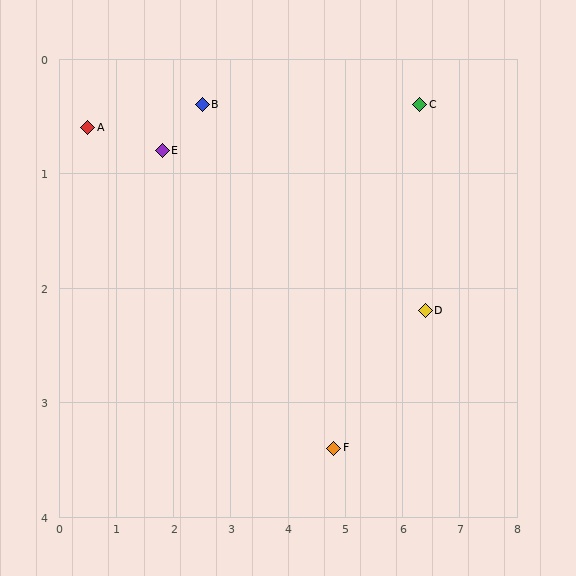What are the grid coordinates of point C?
Point C is at approximately (6.3, 0.4).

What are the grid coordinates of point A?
Point A is at approximately (0.5, 0.6).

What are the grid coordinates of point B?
Point B is at approximately (2.5, 0.4).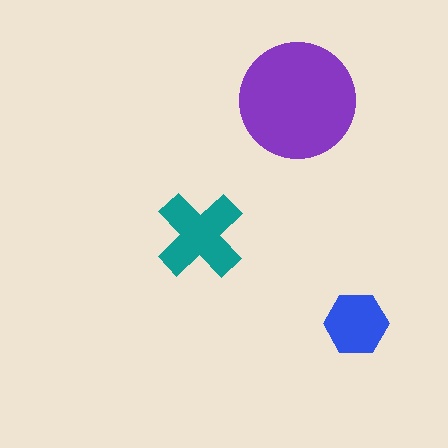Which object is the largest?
The purple circle.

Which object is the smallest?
The blue hexagon.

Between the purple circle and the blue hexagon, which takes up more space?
The purple circle.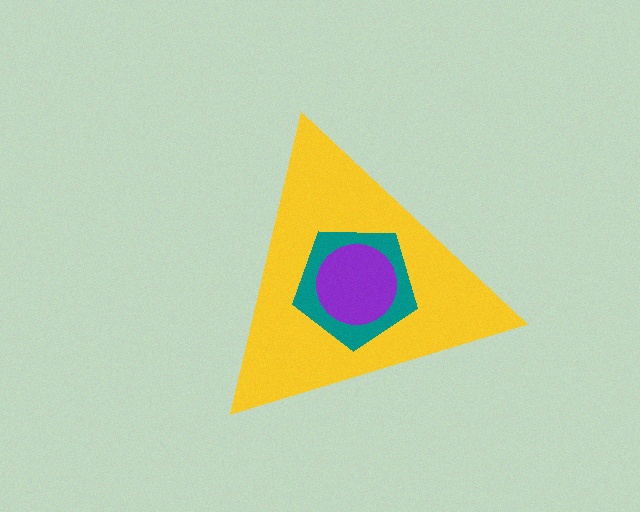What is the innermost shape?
The purple circle.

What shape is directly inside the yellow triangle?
The teal pentagon.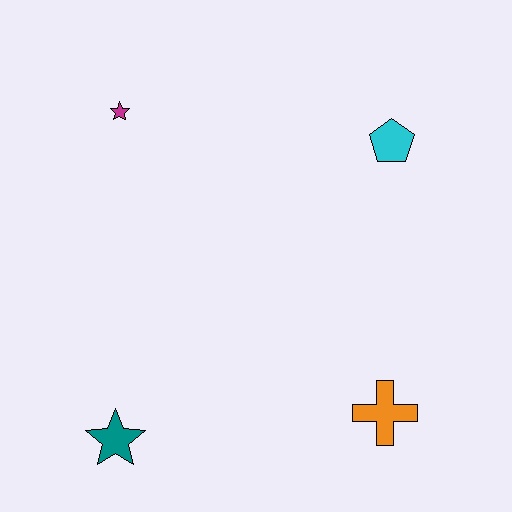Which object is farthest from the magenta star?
The orange cross is farthest from the magenta star.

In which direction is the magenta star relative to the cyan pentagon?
The magenta star is to the left of the cyan pentagon.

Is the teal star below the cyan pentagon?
Yes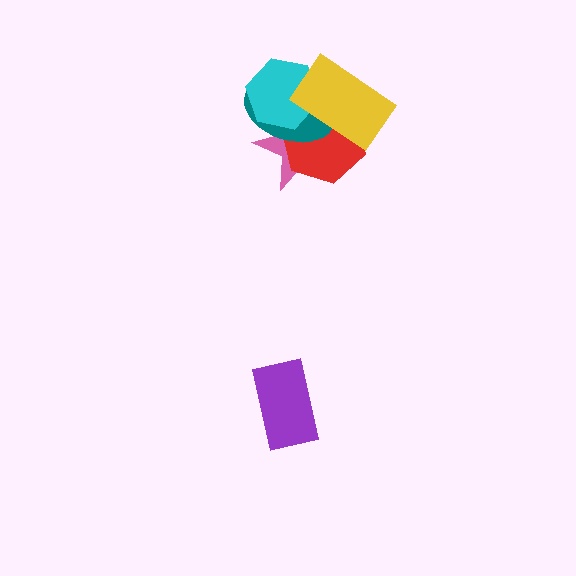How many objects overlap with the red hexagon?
4 objects overlap with the red hexagon.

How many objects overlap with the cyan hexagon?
4 objects overlap with the cyan hexagon.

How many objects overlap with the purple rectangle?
0 objects overlap with the purple rectangle.